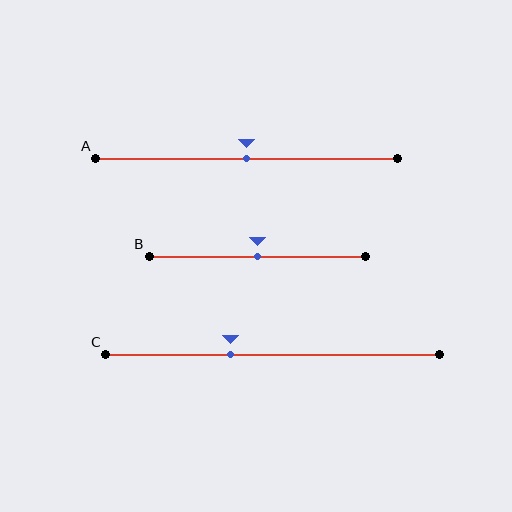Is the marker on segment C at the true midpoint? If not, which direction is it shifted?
No, the marker on segment C is shifted to the left by about 13% of the segment length.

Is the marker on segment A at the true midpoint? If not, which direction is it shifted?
Yes, the marker on segment A is at the true midpoint.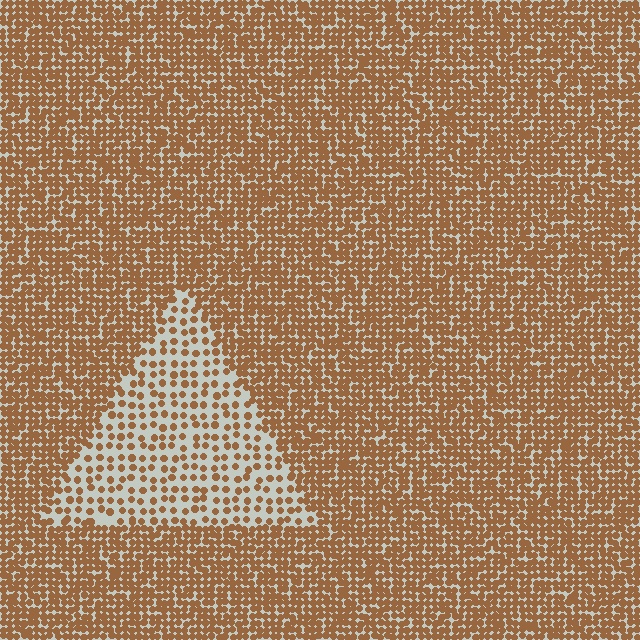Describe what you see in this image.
The image contains small brown elements arranged at two different densities. A triangle-shaped region is visible where the elements are less densely packed than the surrounding area.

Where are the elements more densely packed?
The elements are more densely packed outside the triangle boundary.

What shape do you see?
I see a triangle.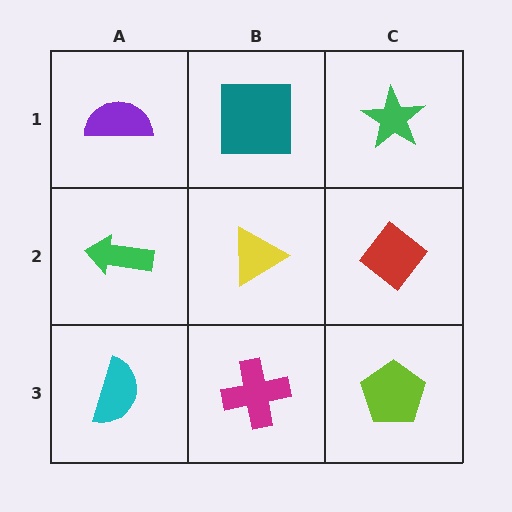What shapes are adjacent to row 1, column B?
A yellow triangle (row 2, column B), a purple semicircle (row 1, column A), a green star (row 1, column C).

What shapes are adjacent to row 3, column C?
A red diamond (row 2, column C), a magenta cross (row 3, column B).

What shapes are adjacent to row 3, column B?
A yellow triangle (row 2, column B), a cyan semicircle (row 3, column A), a lime pentagon (row 3, column C).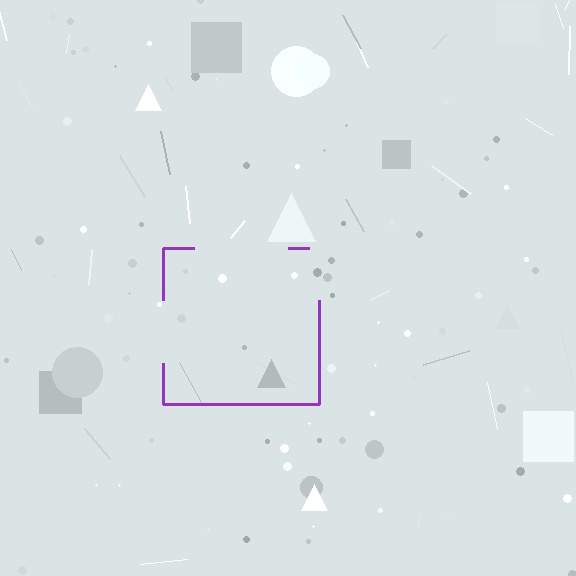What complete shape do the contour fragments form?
The contour fragments form a square.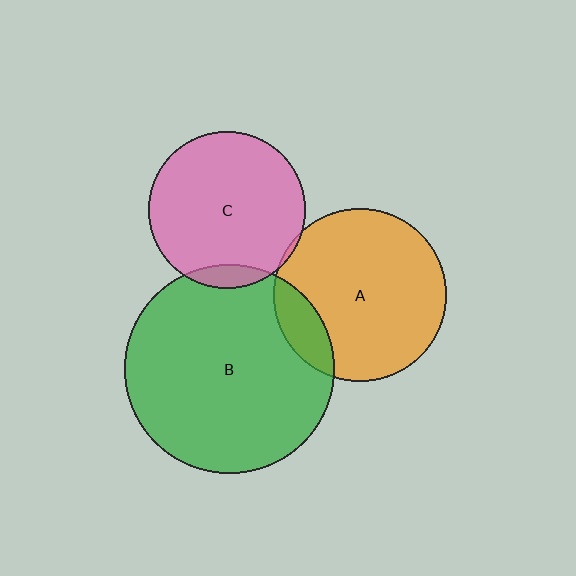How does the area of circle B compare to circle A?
Approximately 1.5 times.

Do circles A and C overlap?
Yes.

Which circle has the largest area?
Circle B (green).